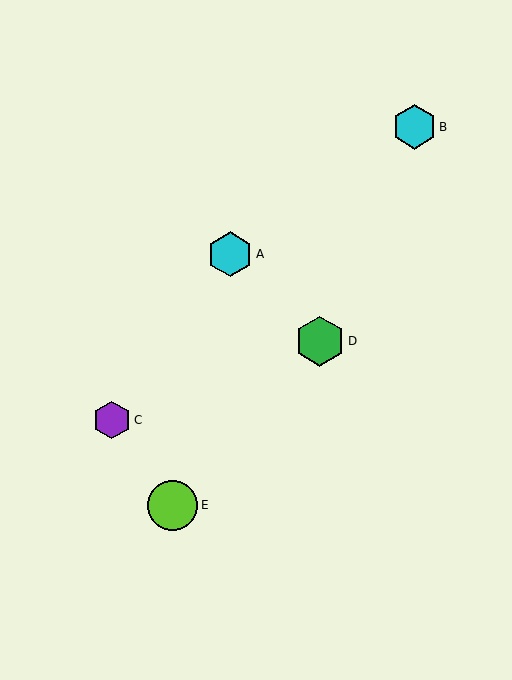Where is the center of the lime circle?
The center of the lime circle is at (173, 505).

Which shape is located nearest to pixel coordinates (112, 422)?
The purple hexagon (labeled C) at (112, 420) is nearest to that location.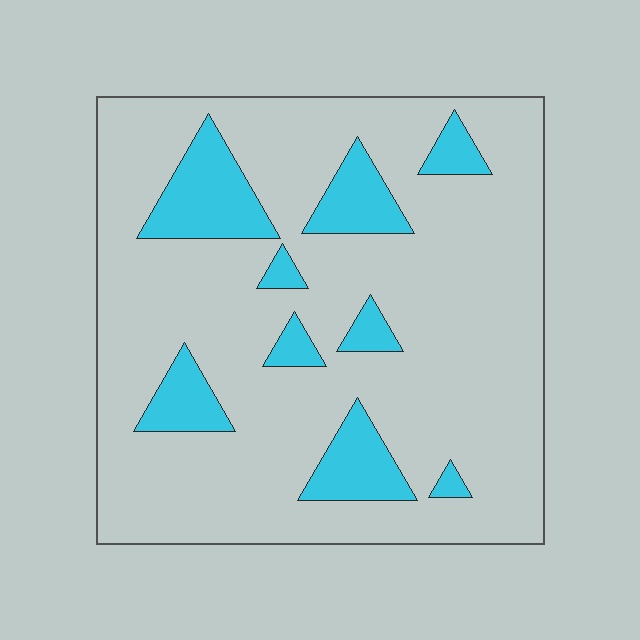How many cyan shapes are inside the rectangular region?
9.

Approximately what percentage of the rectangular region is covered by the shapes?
Approximately 15%.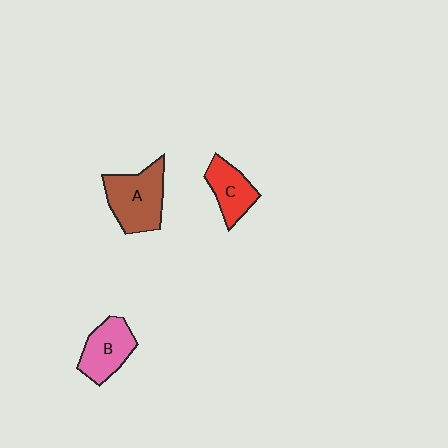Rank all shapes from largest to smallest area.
From largest to smallest: A (brown), B (pink), C (red).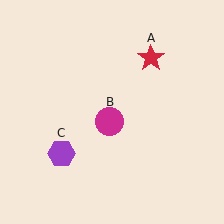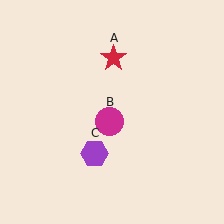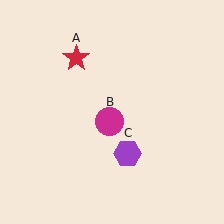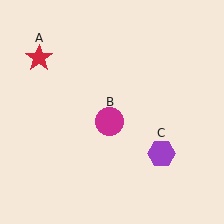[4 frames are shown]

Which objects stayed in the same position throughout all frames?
Magenta circle (object B) remained stationary.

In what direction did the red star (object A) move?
The red star (object A) moved left.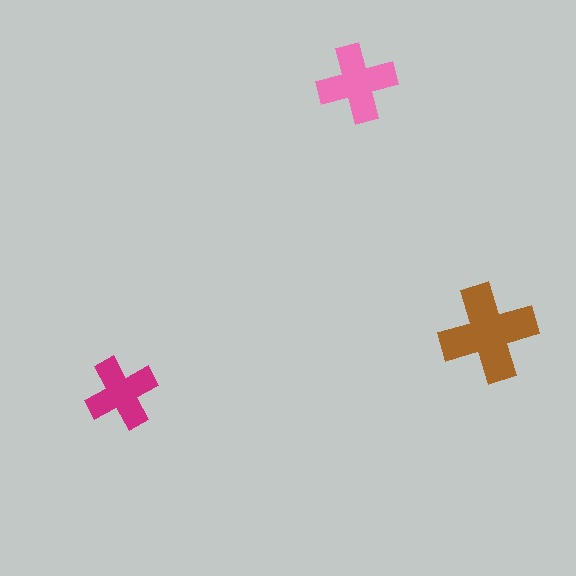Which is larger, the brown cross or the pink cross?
The brown one.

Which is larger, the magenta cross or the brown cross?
The brown one.